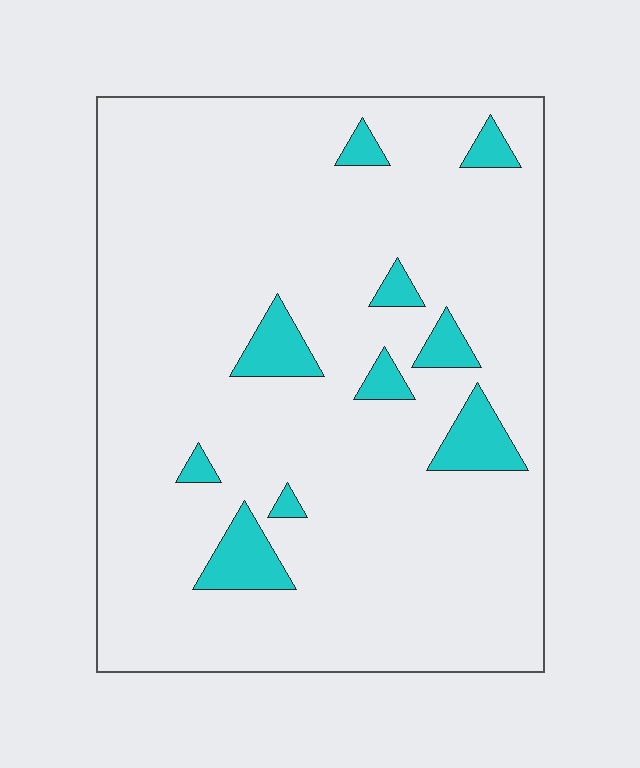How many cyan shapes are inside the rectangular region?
10.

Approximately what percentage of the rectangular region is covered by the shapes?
Approximately 10%.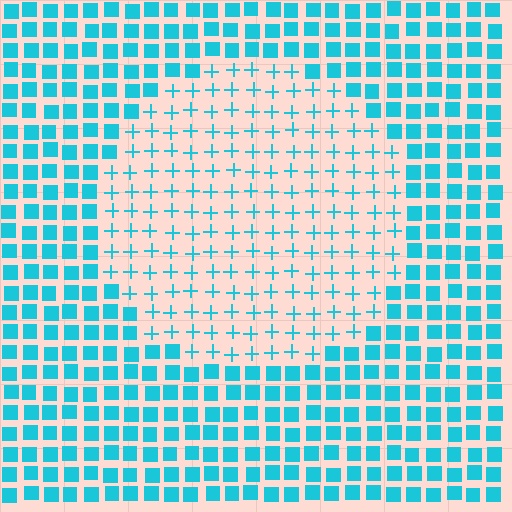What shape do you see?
I see a circle.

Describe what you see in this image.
The image is filled with small cyan elements arranged in a uniform grid. A circle-shaped region contains plus signs, while the surrounding area contains squares. The boundary is defined purely by the change in element shape.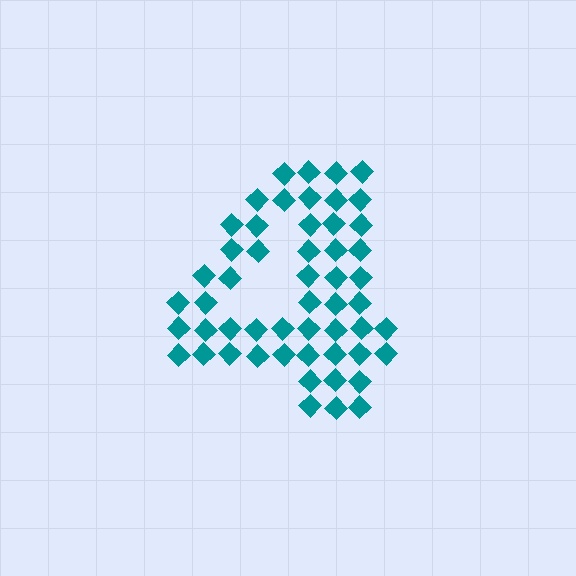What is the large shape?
The large shape is the digit 4.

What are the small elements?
The small elements are diamonds.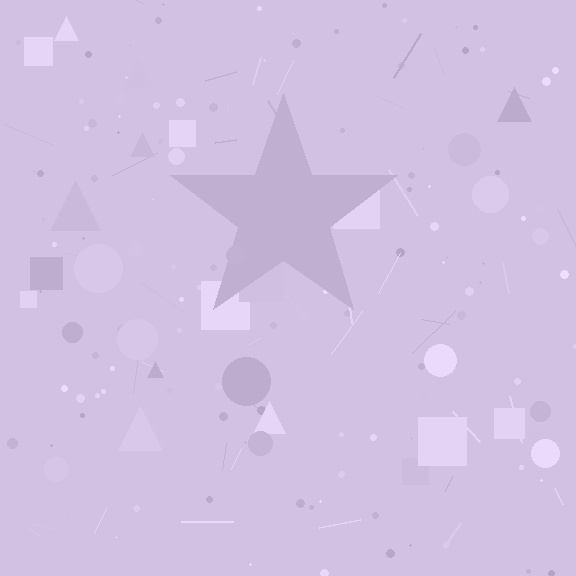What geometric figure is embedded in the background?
A star is embedded in the background.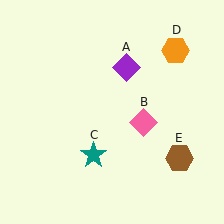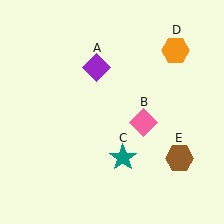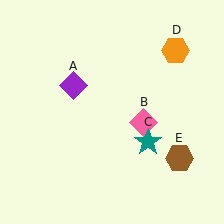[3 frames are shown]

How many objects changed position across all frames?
2 objects changed position: purple diamond (object A), teal star (object C).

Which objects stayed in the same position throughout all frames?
Pink diamond (object B) and orange hexagon (object D) and brown hexagon (object E) remained stationary.